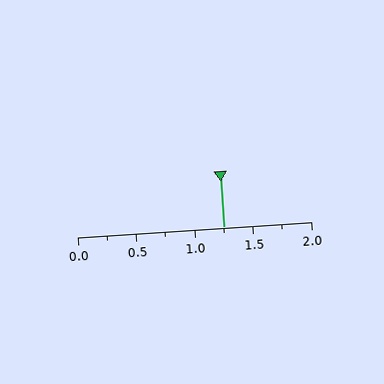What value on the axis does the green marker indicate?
The marker indicates approximately 1.25.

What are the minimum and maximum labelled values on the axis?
The axis runs from 0.0 to 2.0.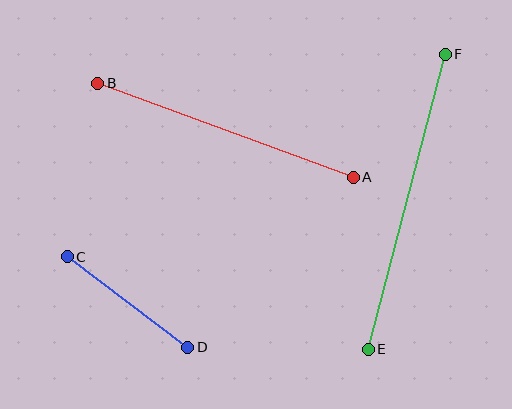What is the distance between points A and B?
The distance is approximately 272 pixels.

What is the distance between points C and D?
The distance is approximately 151 pixels.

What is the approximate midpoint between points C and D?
The midpoint is at approximately (128, 302) pixels.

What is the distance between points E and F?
The distance is approximately 305 pixels.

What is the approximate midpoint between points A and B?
The midpoint is at approximately (226, 130) pixels.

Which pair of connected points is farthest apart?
Points E and F are farthest apart.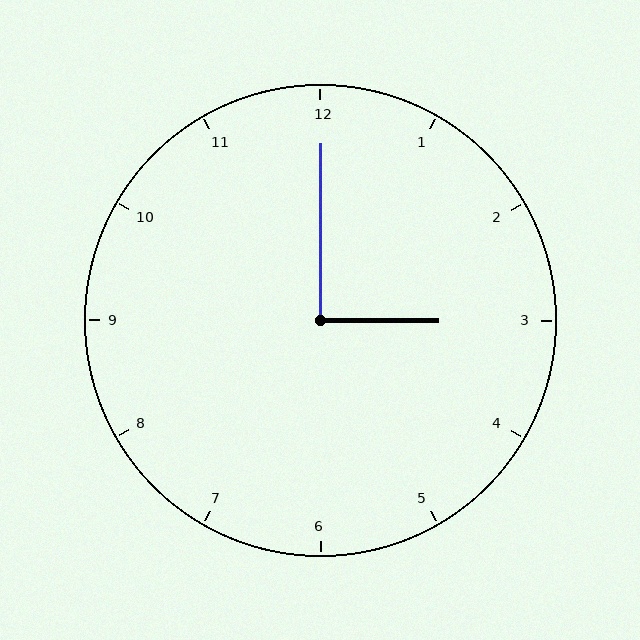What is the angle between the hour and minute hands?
Approximately 90 degrees.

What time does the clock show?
3:00.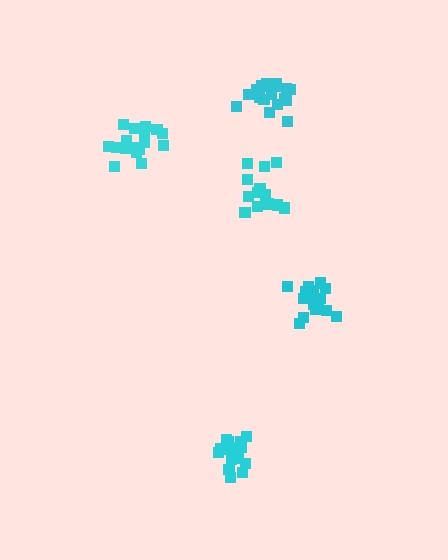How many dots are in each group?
Group 1: 14 dots, Group 2: 18 dots, Group 3: 19 dots, Group 4: 18 dots, Group 5: 18 dots (87 total).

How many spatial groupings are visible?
There are 5 spatial groupings.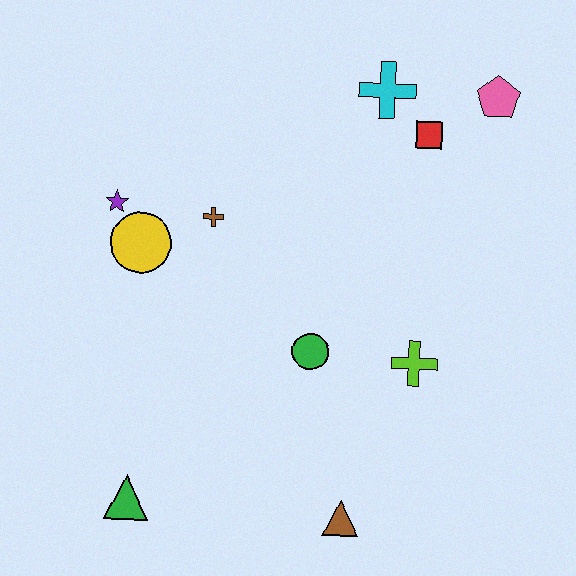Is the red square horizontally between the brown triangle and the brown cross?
No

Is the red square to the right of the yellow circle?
Yes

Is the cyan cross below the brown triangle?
No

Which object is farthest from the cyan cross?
The green triangle is farthest from the cyan cross.